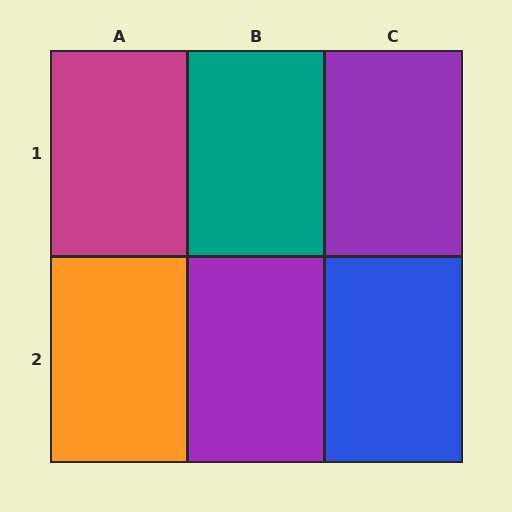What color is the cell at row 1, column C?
Purple.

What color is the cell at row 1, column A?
Magenta.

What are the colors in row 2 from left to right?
Orange, purple, blue.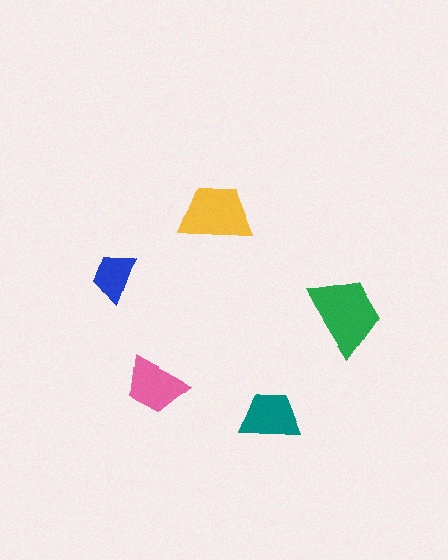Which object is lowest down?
The teal trapezoid is bottommost.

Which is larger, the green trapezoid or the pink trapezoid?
The green one.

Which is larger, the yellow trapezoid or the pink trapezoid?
The yellow one.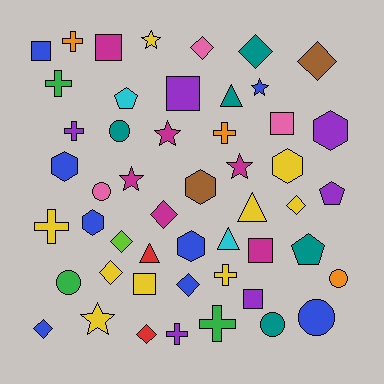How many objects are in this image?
There are 50 objects.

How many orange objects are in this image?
There are 3 orange objects.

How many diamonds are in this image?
There are 10 diamonds.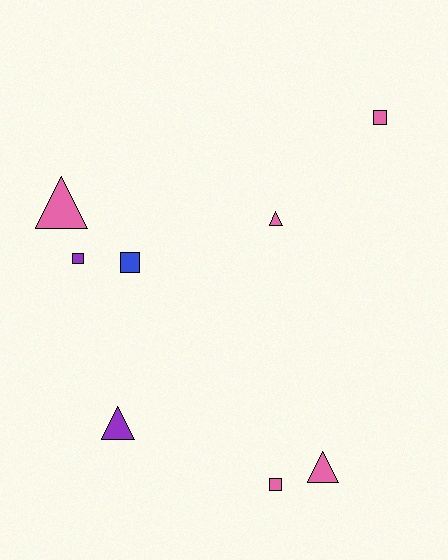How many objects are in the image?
There are 8 objects.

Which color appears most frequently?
Pink, with 5 objects.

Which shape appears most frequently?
Square, with 4 objects.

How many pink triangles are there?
There are 3 pink triangles.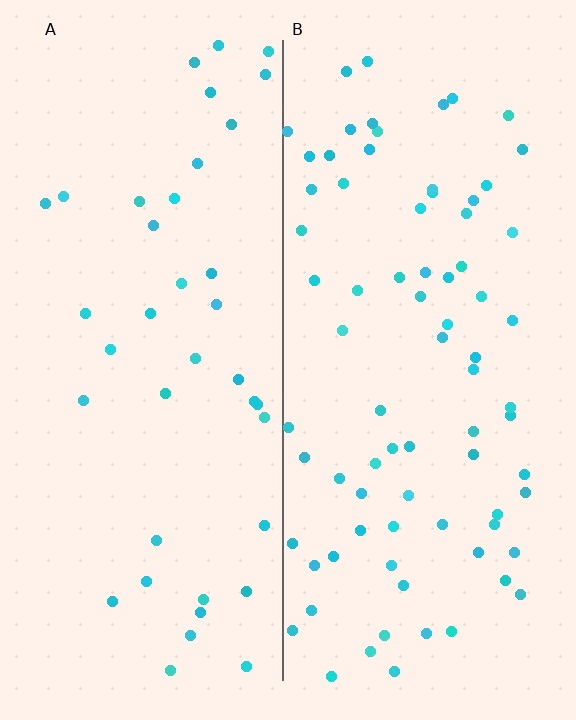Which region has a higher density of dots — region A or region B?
B (the right).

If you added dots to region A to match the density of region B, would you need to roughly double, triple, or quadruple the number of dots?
Approximately double.